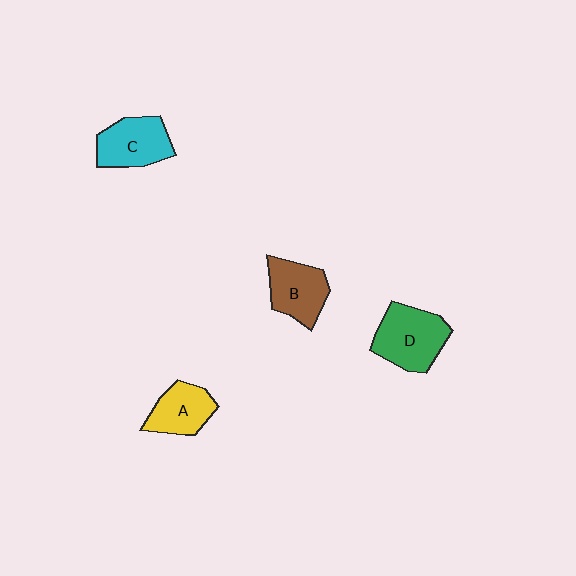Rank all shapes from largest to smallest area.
From largest to smallest: D (green), C (cyan), B (brown), A (yellow).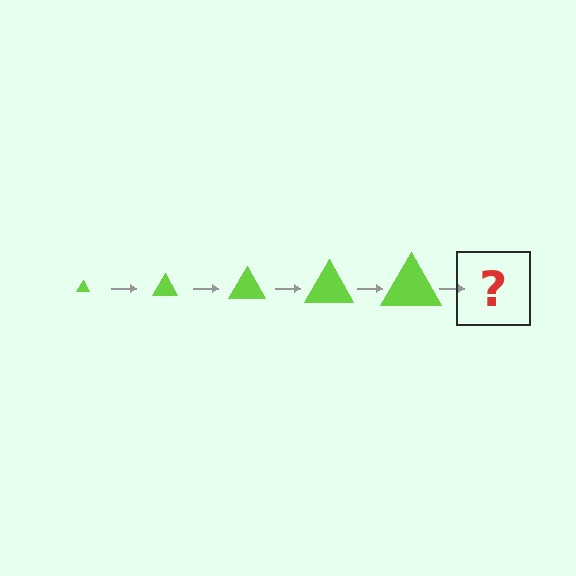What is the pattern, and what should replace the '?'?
The pattern is that the triangle gets progressively larger each step. The '?' should be a lime triangle, larger than the previous one.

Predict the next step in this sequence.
The next step is a lime triangle, larger than the previous one.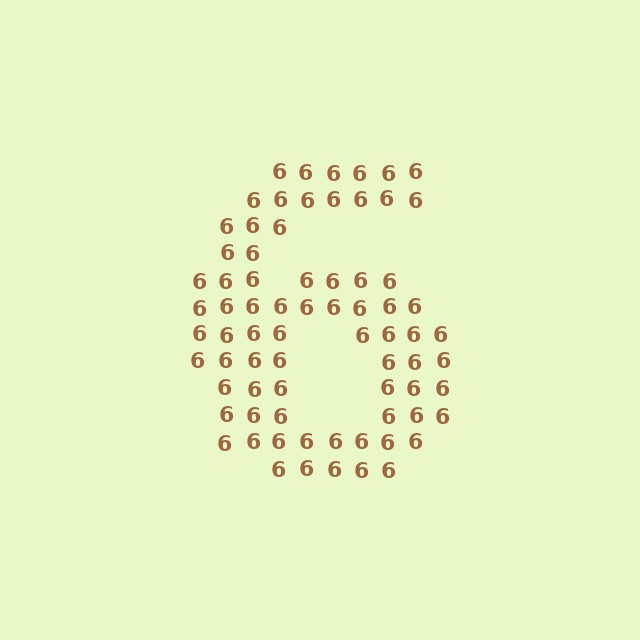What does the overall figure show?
The overall figure shows the digit 6.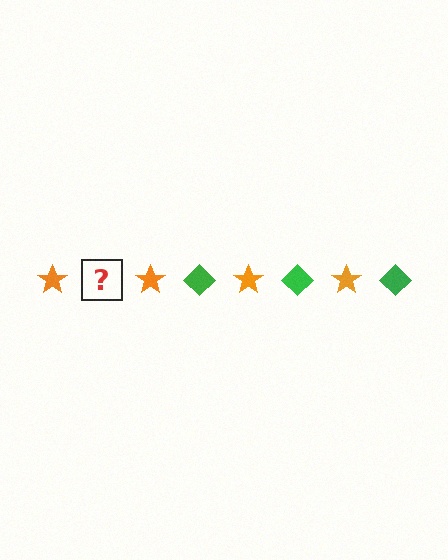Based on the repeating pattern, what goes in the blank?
The blank should be a green diamond.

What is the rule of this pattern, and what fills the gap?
The rule is that the pattern alternates between orange star and green diamond. The gap should be filled with a green diamond.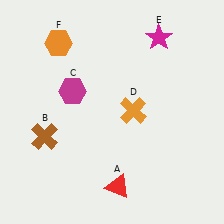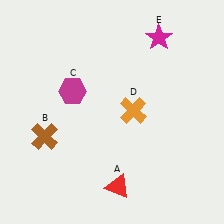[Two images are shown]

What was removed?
The orange hexagon (F) was removed in Image 2.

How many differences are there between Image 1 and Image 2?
There is 1 difference between the two images.